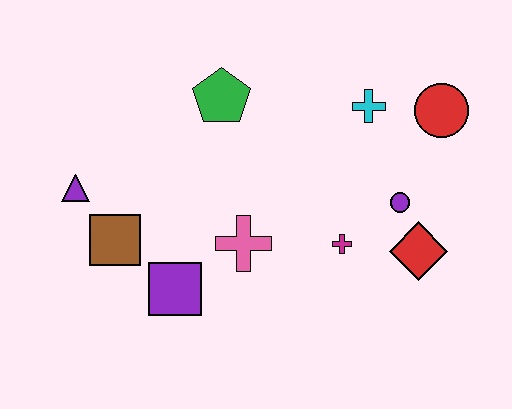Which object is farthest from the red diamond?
The purple triangle is farthest from the red diamond.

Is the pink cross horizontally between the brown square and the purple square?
No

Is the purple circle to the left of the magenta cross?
No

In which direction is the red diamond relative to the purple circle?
The red diamond is below the purple circle.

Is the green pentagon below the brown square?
No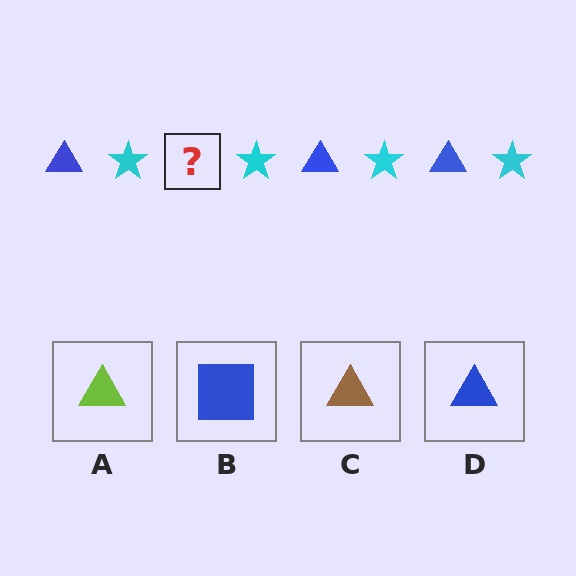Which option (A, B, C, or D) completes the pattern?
D.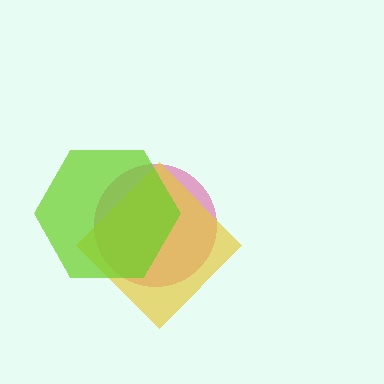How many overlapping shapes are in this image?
There are 3 overlapping shapes in the image.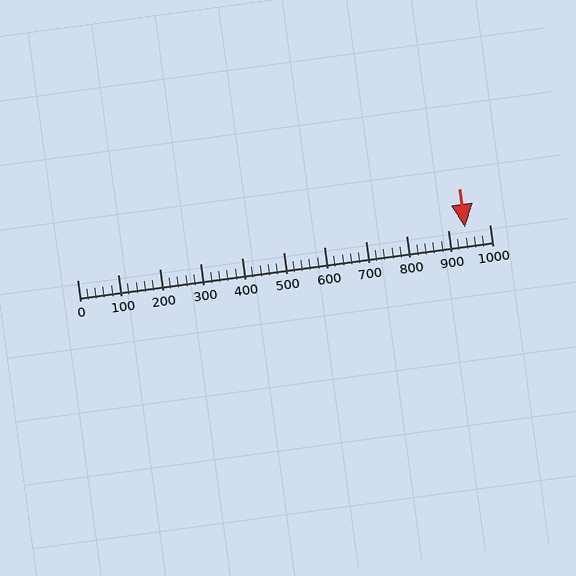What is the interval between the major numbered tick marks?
The major tick marks are spaced 100 units apart.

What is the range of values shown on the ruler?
The ruler shows values from 0 to 1000.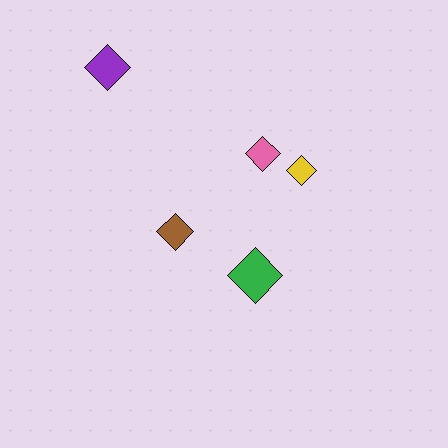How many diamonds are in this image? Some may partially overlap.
There are 5 diamonds.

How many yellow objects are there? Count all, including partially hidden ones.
There is 1 yellow object.